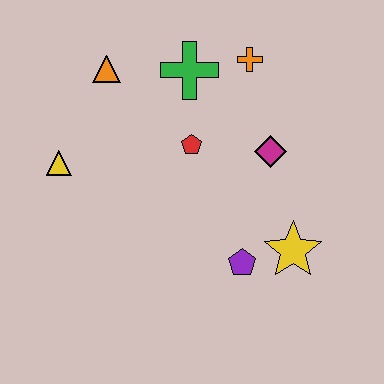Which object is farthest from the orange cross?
The yellow triangle is farthest from the orange cross.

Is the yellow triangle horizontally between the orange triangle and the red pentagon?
No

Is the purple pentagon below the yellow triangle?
Yes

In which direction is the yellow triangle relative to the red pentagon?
The yellow triangle is to the left of the red pentagon.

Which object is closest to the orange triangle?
The green cross is closest to the orange triangle.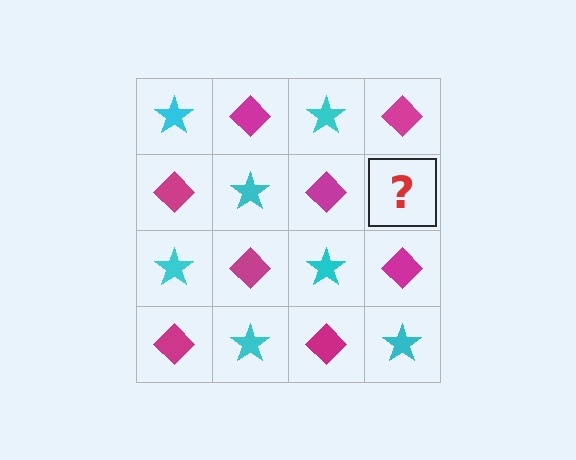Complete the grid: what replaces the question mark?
The question mark should be replaced with a cyan star.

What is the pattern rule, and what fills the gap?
The rule is that it alternates cyan star and magenta diamond in a checkerboard pattern. The gap should be filled with a cyan star.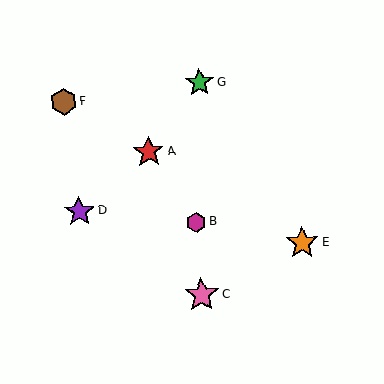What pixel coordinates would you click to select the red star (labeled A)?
Click at (148, 152) to select the red star A.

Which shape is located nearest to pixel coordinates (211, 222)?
The magenta hexagon (labeled B) at (196, 222) is nearest to that location.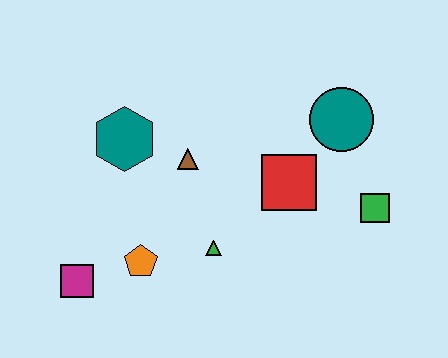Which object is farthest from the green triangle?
The teal circle is farthest from the green triangle.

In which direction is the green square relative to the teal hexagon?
The green square is to the right of the teal hexagon.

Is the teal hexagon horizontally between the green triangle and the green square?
No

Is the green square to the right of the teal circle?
Yes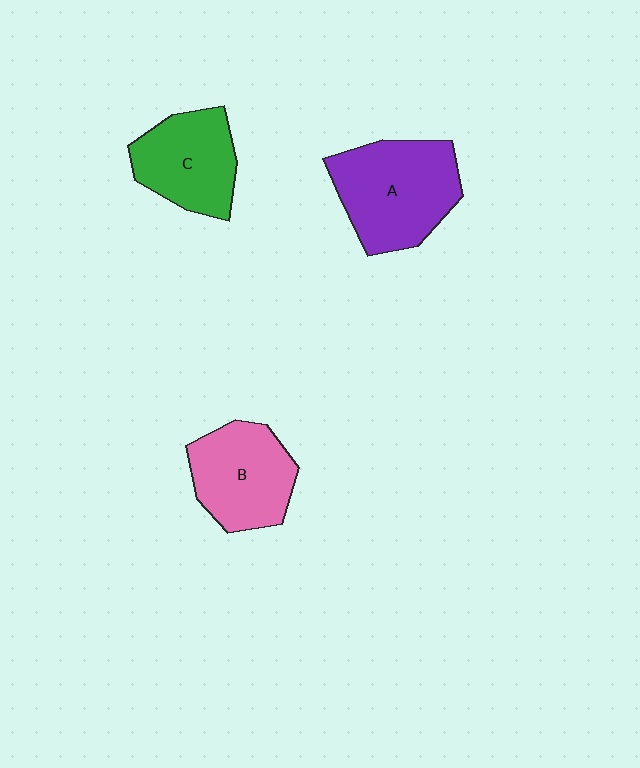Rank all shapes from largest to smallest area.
From largest to smallest: A (purple), B (pink), C (green).